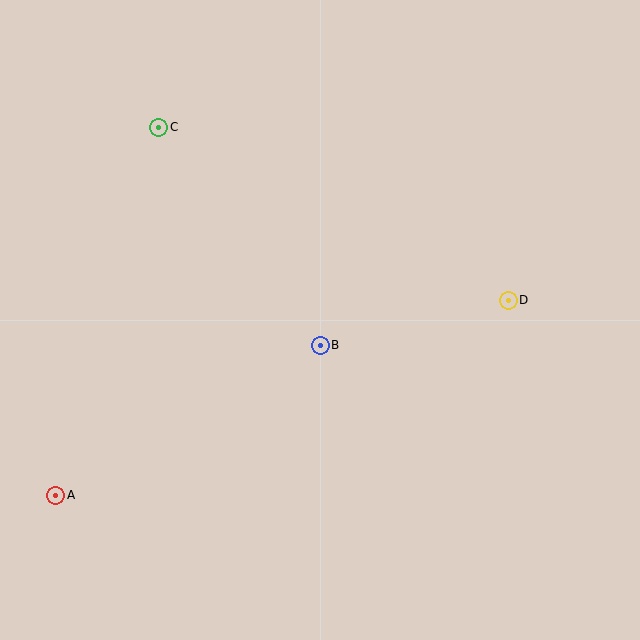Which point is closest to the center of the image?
Point B at (320, 345) is closest to the center.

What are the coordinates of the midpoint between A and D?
The midpoint between A and D is at (282, 398).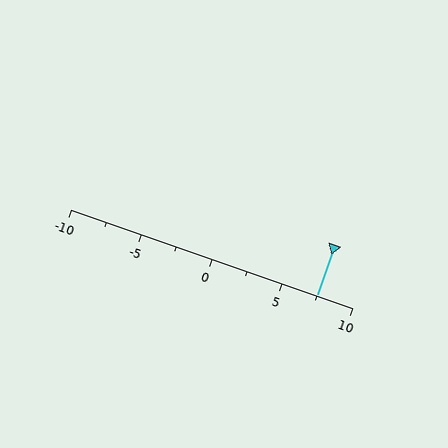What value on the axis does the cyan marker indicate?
The marker indicates approximately 7.5.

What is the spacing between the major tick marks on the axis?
The major ticks are spaced 5 apart.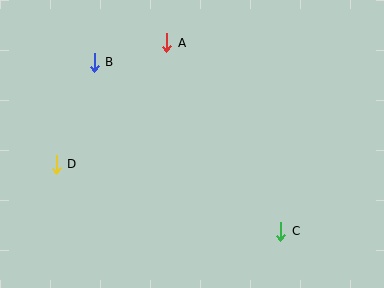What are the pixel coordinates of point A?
Point A is at (167, 43).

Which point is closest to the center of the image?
Point A at (167, 43) is closest to the center.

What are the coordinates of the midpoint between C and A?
The midpoint between C and A is at (224, 137).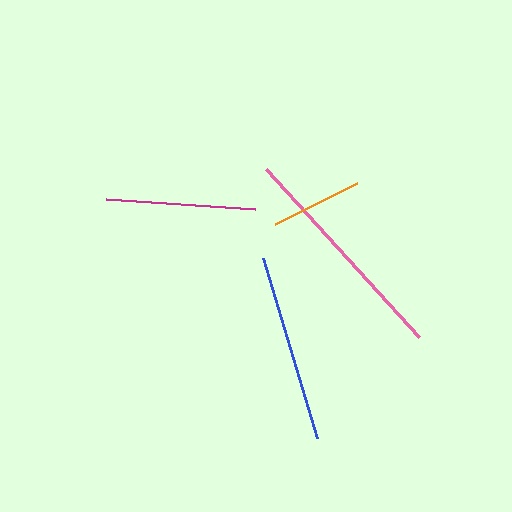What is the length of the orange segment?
The orange segment is approximately 91 pixels long.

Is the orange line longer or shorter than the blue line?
The blue line is longer than the orange line.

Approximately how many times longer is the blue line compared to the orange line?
The blue line is approximately 2.1 times the length of the orange line.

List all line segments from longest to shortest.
From longest to shortest: pink, blue, magenta, orange.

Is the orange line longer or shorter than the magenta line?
The magenta line is longer than the orange line.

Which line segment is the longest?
The pink line is the longest at approximately 227 pixels.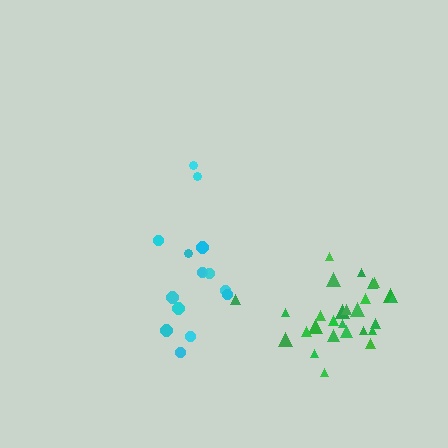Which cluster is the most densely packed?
Green.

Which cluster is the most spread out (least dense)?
Cyan.